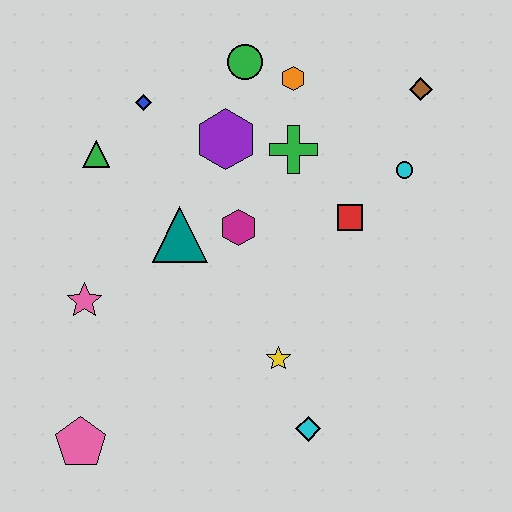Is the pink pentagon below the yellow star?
Yes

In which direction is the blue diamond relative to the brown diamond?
The blue diamond is to the left of the brown diamond.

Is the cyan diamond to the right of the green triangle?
Yes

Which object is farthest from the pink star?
The brown diamond is farthest from the pink star.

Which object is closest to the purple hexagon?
The green cross is closest to the purple hexagon.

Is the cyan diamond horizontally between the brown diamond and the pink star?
Yes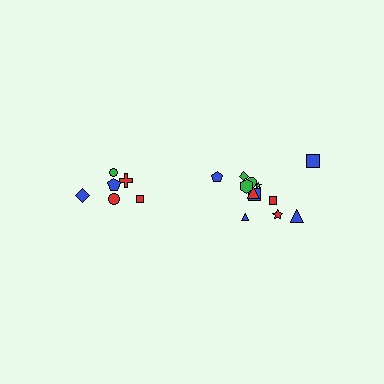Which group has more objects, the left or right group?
The right group.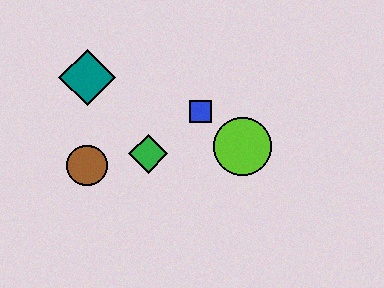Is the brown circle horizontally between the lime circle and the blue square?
No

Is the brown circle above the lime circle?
No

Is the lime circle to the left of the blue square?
No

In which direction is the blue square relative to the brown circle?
The blue square is to the right of the brown circle.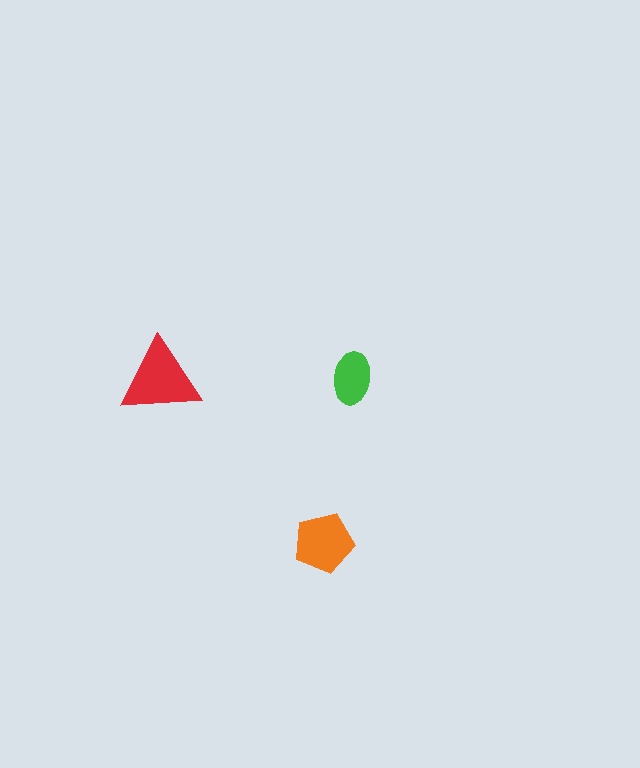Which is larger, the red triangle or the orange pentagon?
The red triangle.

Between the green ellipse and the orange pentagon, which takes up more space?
The orange pentagon.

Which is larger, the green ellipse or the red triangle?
The red triangle.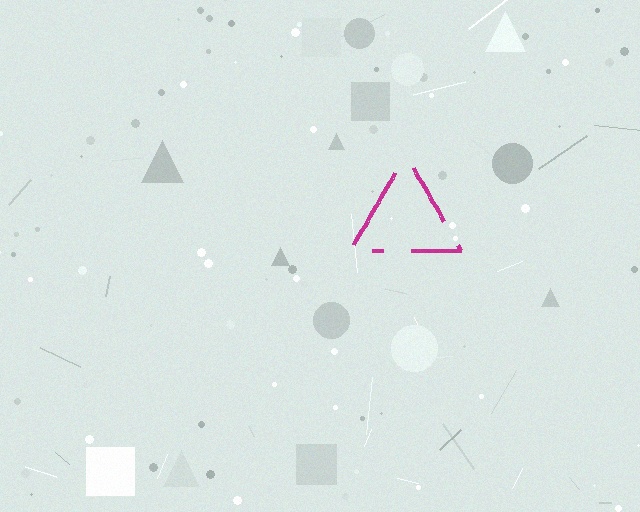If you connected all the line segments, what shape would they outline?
They would outline a triangle.